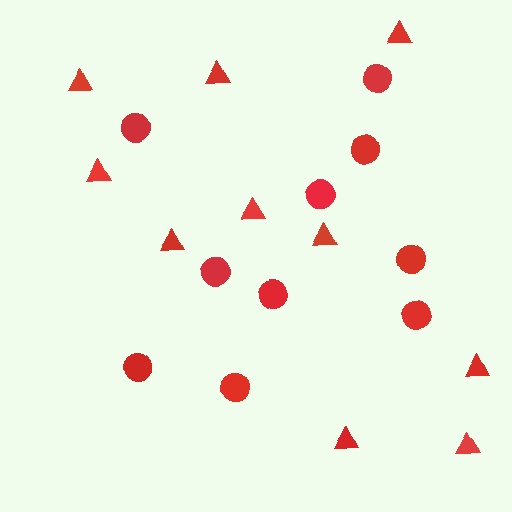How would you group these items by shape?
There are 2 groups: one group of triangles (10) and one group of circles (10).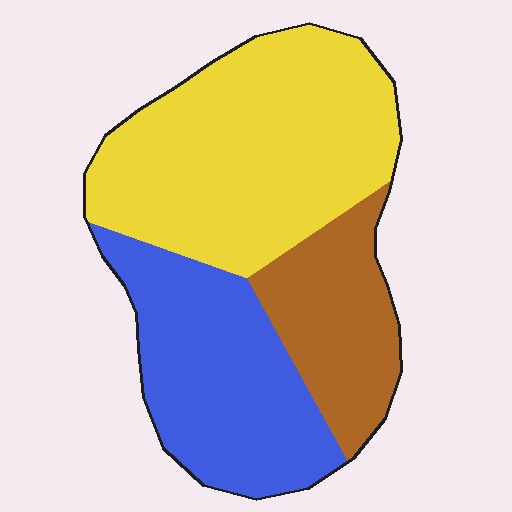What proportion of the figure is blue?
Blue takes up between a quarter and a half of the figure.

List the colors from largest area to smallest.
From largest to smallest: yellow, blue, brown.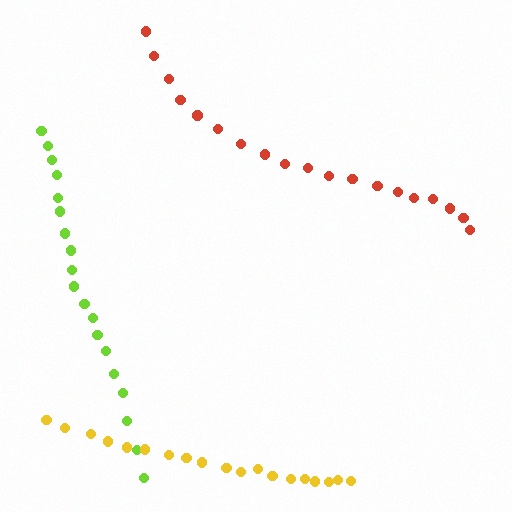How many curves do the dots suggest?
There are 3 distinct paths.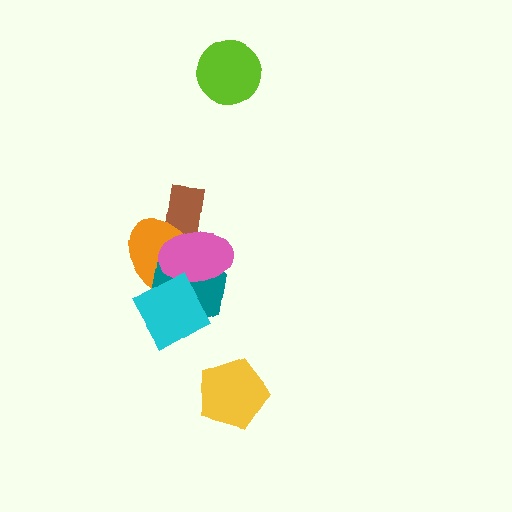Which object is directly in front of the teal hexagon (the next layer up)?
The pink ellipse is directly in front of the teal hexagon.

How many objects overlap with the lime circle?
0 objects overlap with the lime circle.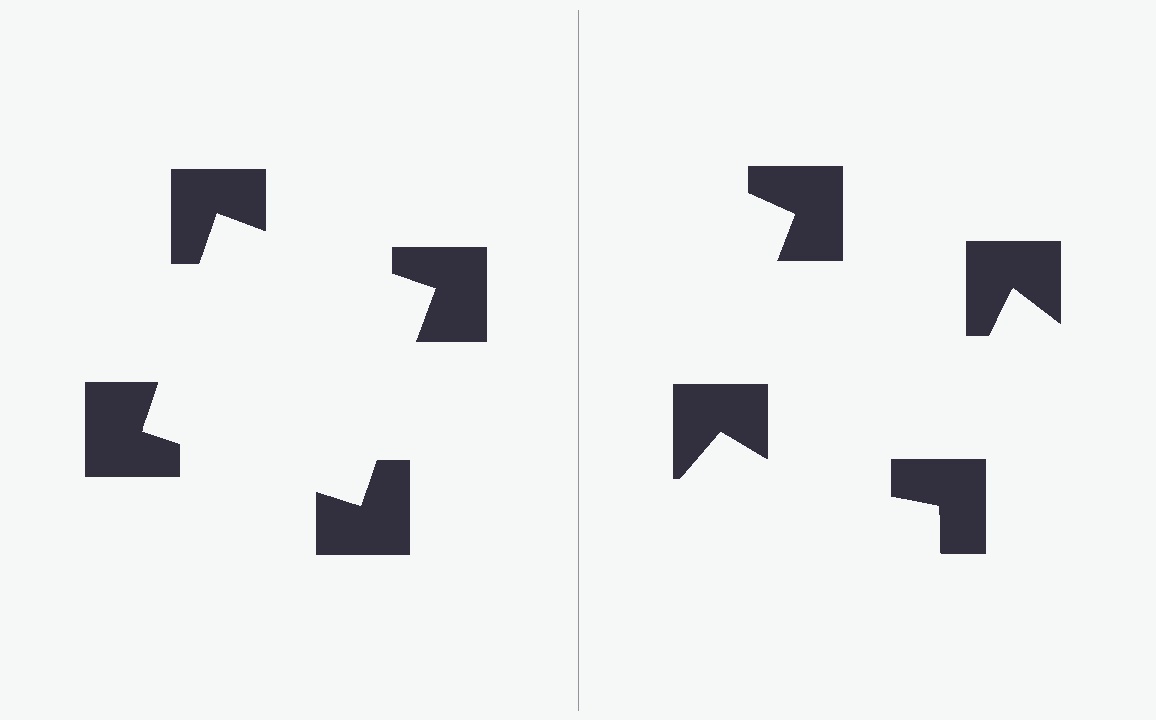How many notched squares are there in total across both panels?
8 — 4 on each side.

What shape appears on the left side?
An illusory square.